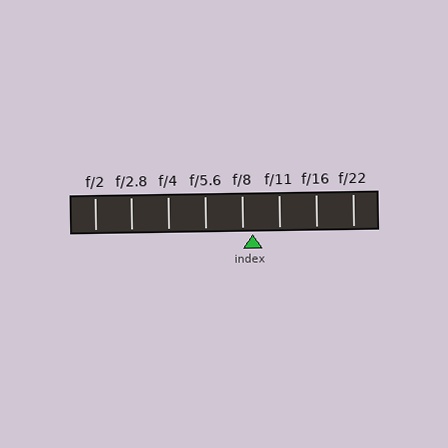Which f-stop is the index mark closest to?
The index mark is closest to f/8.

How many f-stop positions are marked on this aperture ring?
There are 8 f-stop positions marked.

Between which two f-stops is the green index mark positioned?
The index mark is between f/8 and f/11.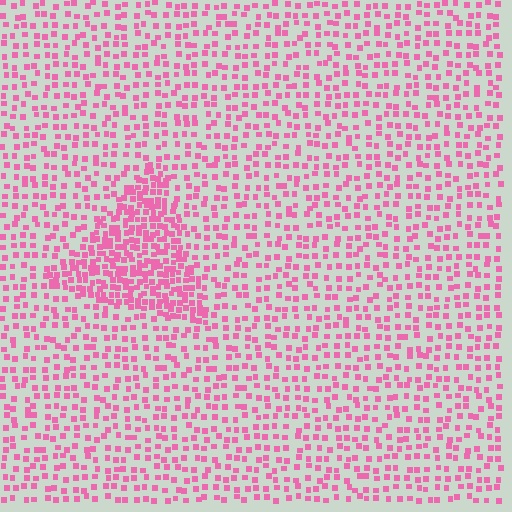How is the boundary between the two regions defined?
The boundary is defined by a change in element density (approximately 2.2x ratio). All elements are the same color, size, and shape.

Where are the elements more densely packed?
The elements are more densely packed inside the triangle boundary.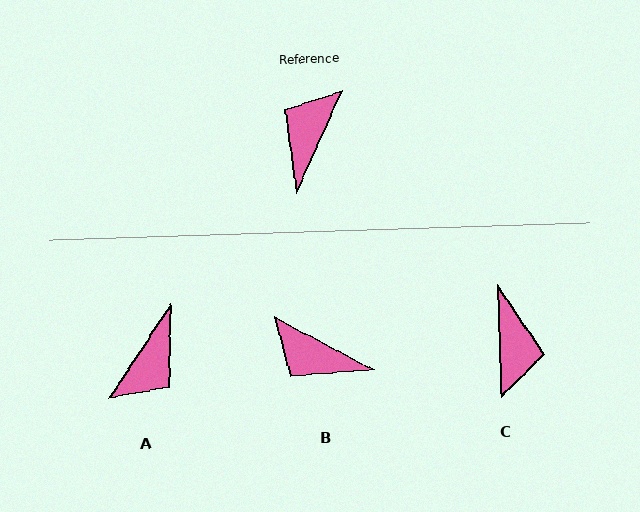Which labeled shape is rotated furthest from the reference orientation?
A, about 171 degrees away.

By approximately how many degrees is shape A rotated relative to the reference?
Approximately 171 degrees counter-clockwise.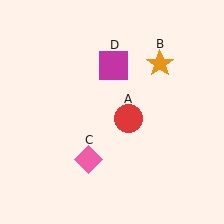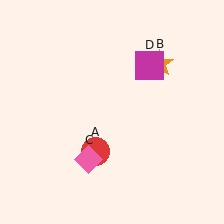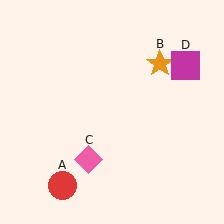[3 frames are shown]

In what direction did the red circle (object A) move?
The red circle (object A) moved down and to the left.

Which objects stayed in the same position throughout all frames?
Orange star (object B) and pink diamond (object C) remained stationary.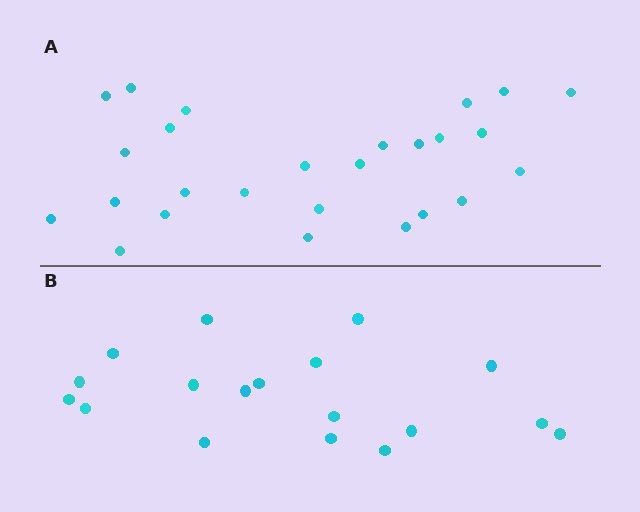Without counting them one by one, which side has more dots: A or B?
Region A (the top region) has more dots.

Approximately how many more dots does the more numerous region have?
Region A has roughly 8 or so more dots than region B.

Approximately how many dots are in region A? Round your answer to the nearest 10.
About 30 dots. (The exact count is 26, which rounds to 30.)